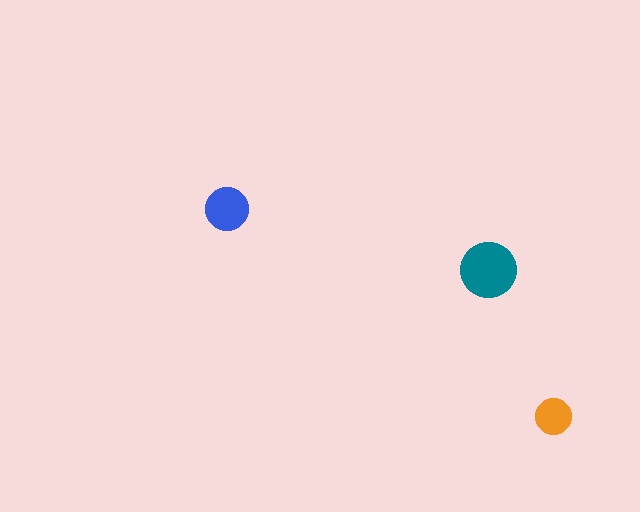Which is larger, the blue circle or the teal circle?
The teal one.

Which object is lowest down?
The orange circle is bottommost.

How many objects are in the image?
There are 3 objects in the image.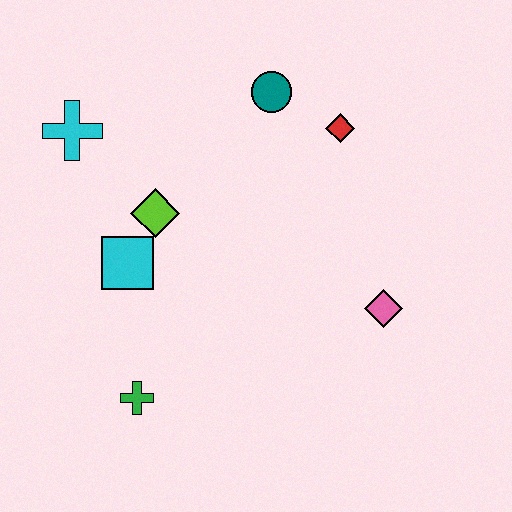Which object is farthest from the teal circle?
The green cross is farthest from the teal circle.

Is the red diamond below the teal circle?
Yes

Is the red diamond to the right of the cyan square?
Yes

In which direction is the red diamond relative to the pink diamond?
The red diamond is above the pink diamond.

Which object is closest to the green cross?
The cyan square is closest to the green cross.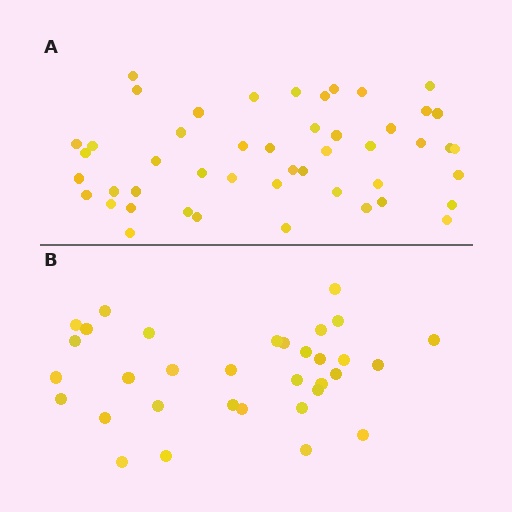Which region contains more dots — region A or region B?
Region A (the top region) has more dots.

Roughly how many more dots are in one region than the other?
Region A has approximately 15 more dots than region B.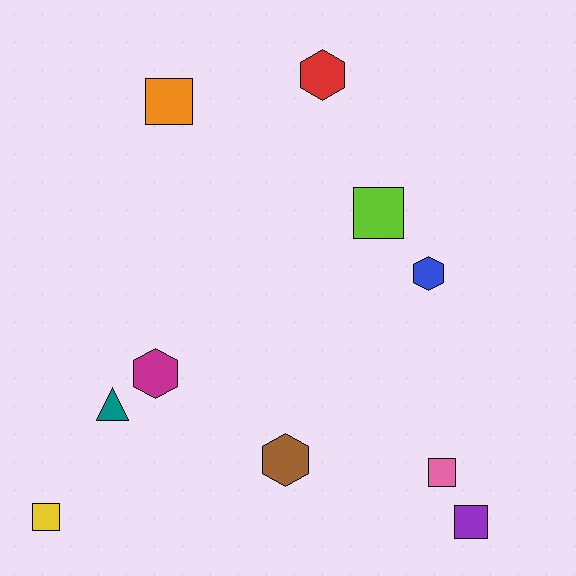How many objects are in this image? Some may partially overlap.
There are 10 objects.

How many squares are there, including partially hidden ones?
There are 5 squares.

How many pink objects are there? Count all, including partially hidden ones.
There is 1 pink object.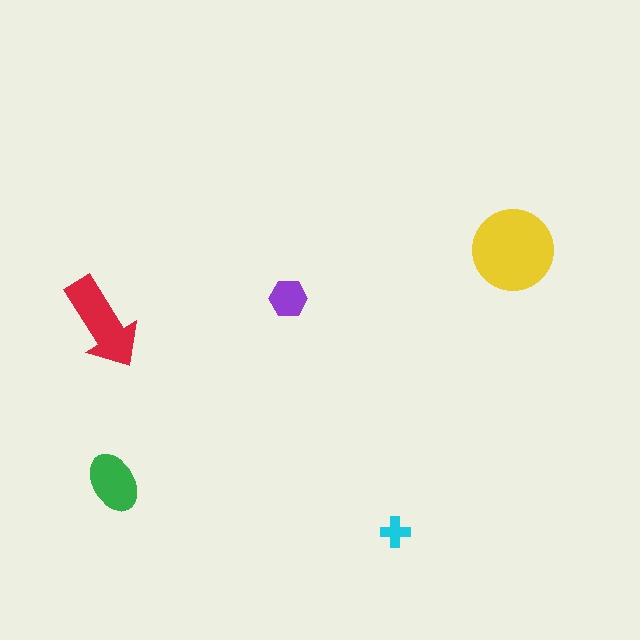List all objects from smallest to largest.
The cyan cross, the purple hexagon, the green ellipse, the red arrow, the yellow circle.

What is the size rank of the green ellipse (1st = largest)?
3rd.